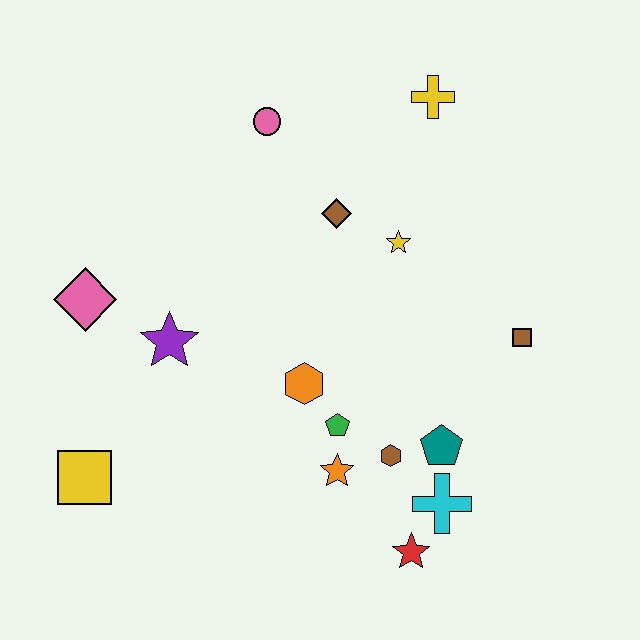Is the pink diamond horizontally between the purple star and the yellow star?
No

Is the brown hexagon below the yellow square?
No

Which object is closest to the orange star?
The green pentagon is closest to the orange star.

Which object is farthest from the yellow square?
The yellow cross is farthest from the yellow square.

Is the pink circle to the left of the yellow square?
No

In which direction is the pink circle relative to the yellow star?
The pink circle is to the left of the yellow star.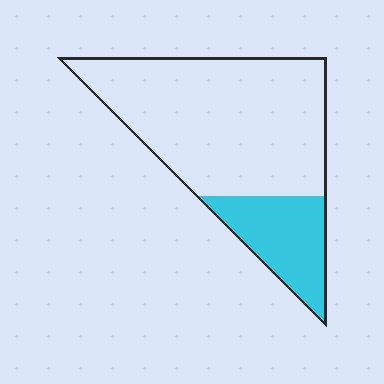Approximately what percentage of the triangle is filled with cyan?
Approximately 25%.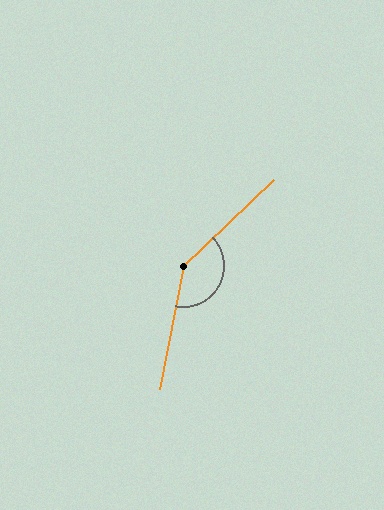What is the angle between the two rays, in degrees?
Approximately 145 degrees.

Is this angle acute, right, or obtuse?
It is obtuse.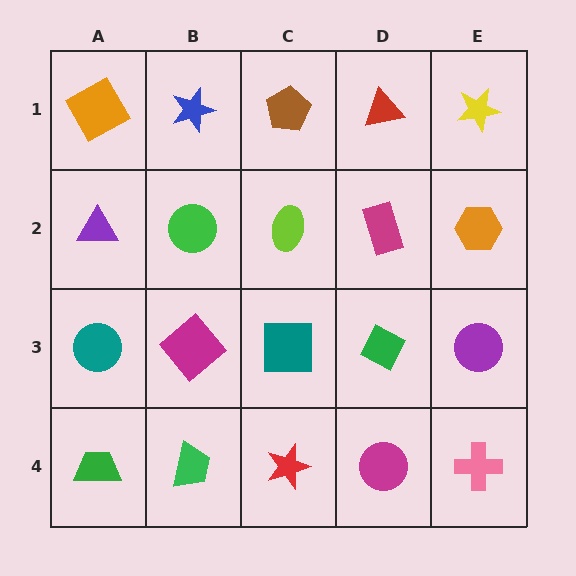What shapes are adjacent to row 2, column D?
A red triangle (row 1, column D), a green diamond (row 3, column D), a lime ellipse (row 2, column C), an orange hexagon (row 2, column E).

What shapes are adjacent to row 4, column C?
A teal square (row 3, column C), a green trapezoid (row 4, column B), a magenta circle (row 4, column D).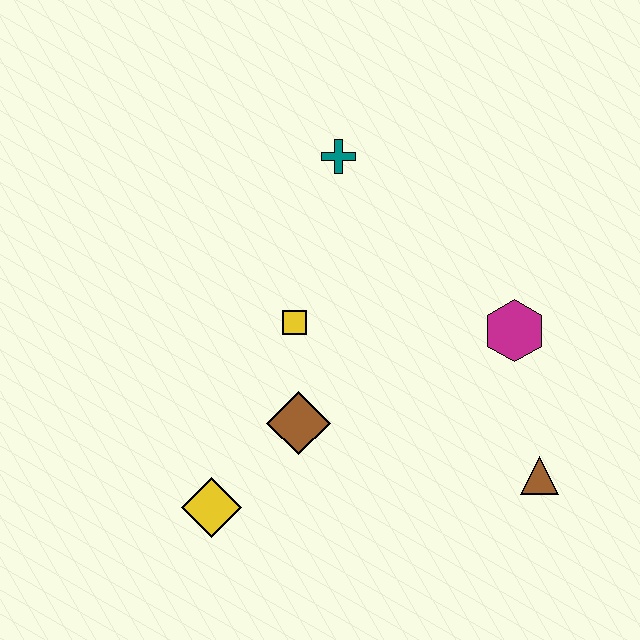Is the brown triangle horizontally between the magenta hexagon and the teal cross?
No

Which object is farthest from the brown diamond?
The teal cross is farthest from the brown diamond.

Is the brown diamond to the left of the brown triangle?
Yes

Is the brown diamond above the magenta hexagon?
No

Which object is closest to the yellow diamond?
The brown diamond is closest to the yellow diamond.